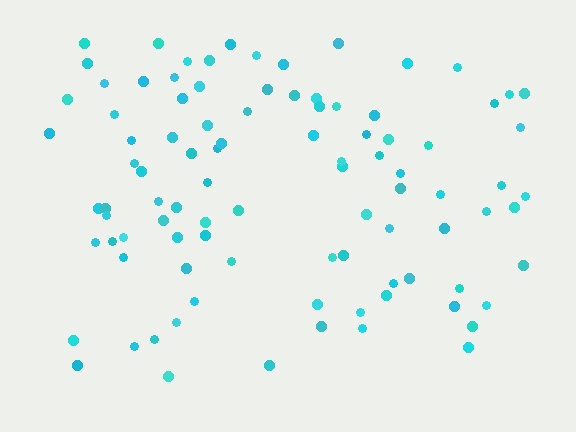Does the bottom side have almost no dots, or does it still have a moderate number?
Still a moderate number, just noticeably fewer than the top.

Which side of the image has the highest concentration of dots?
The top.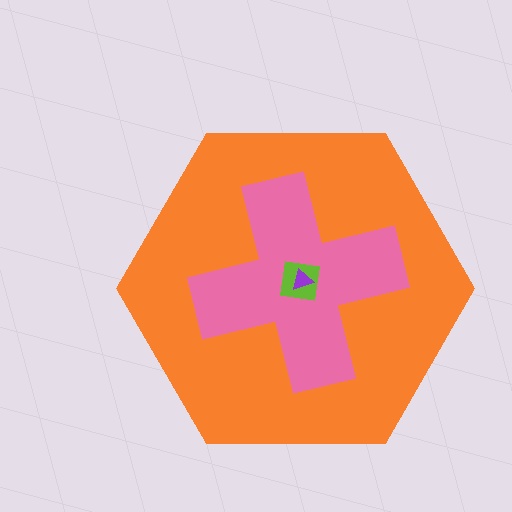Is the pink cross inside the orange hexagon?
Yes.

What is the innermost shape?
The purple triangle.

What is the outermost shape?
The orange hexagon.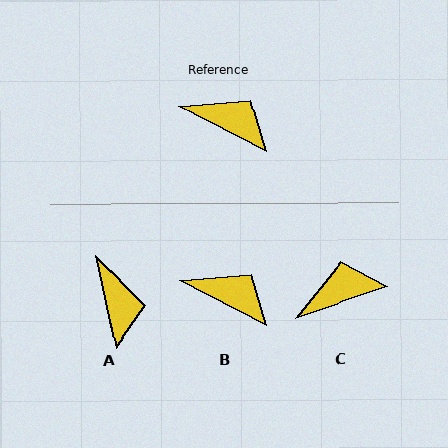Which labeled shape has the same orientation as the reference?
B.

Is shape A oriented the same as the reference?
No, it is off by about 51 degrees.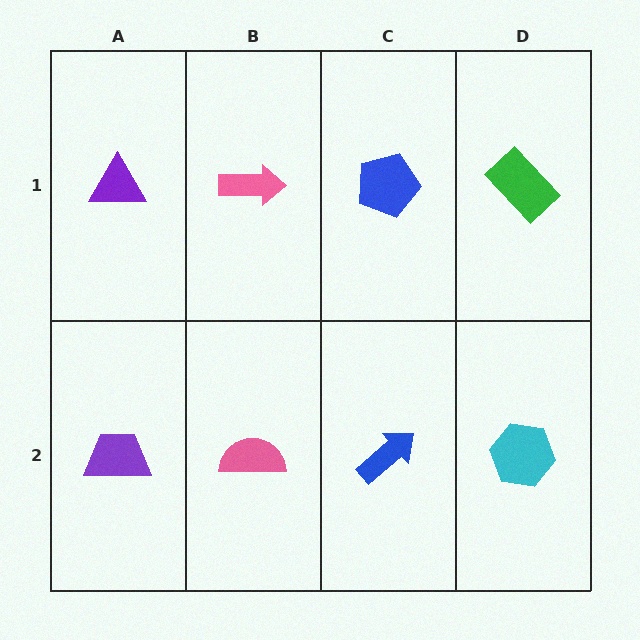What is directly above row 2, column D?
A green rectangle.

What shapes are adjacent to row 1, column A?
A purple trapezoid (row 2, column A), a pink arrow (row 1, column B).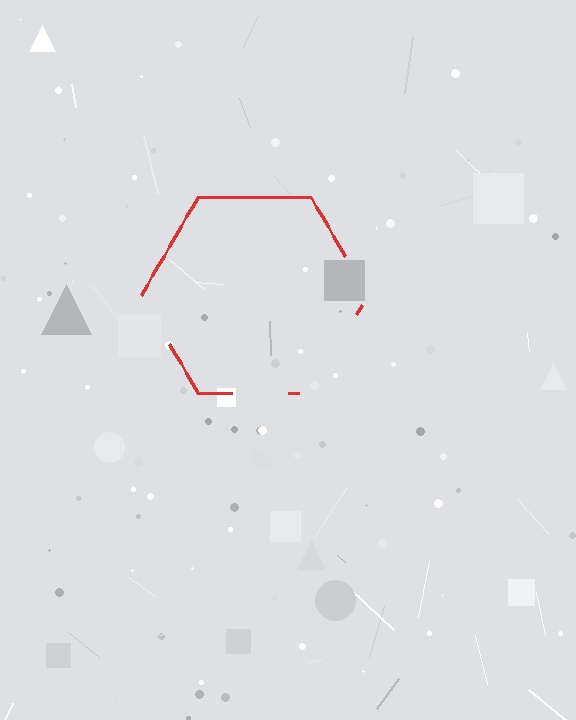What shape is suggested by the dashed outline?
The dashed outline suggests a hexagon.